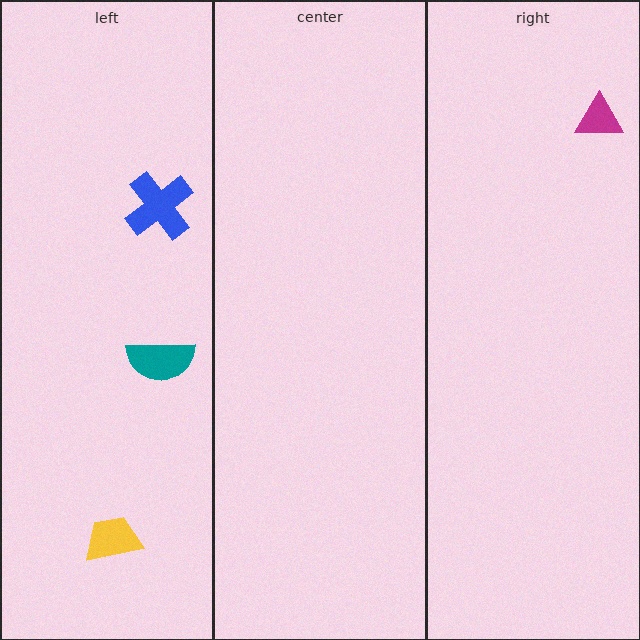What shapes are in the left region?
The blue cross, the teal semicircle, the yellow trapezoid.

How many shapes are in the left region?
3.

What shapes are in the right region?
The magenta triangle.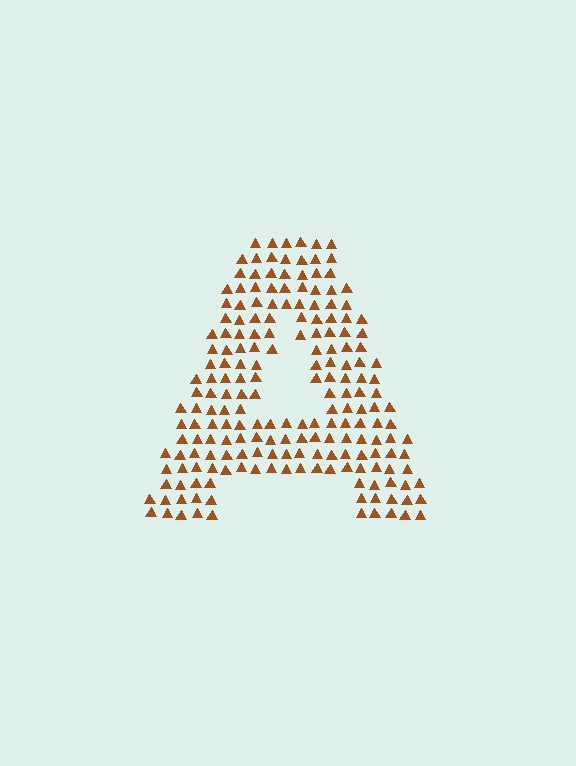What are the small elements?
The small elements are triangles.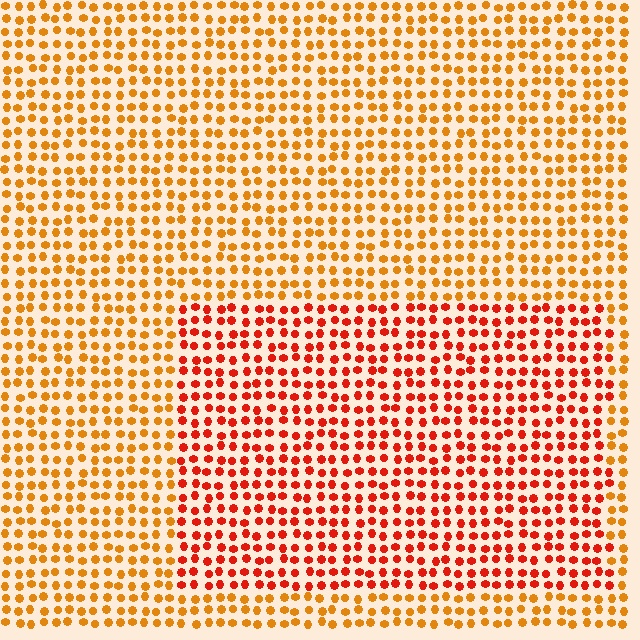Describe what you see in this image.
The image is filled with small orange elements in a uniform arrangement. A rectangle-shaped region is visible where the elements are tinted to a slightly different hue, forming a subtle color boundary.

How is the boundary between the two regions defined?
The boundary is defined purely by a slight shift in hue (about 31 degrees). Spacing, size, and orientation are identical on both sides.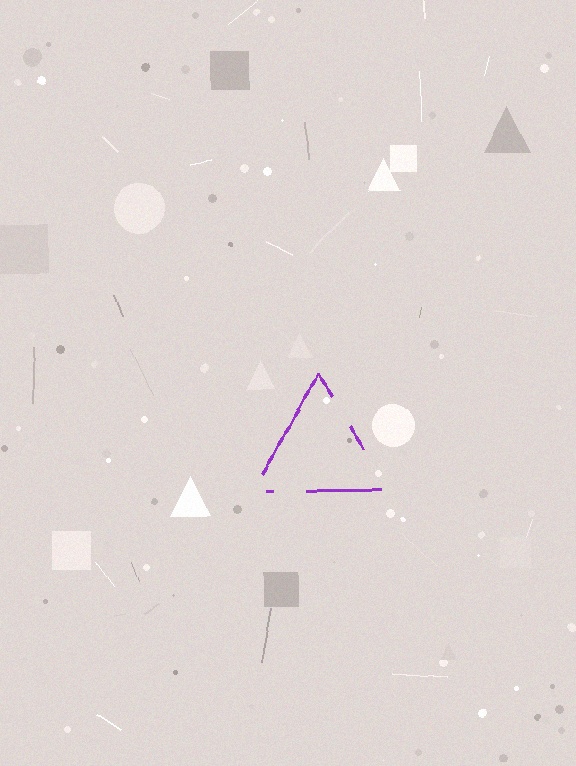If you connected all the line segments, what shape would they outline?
They would outline a triangle.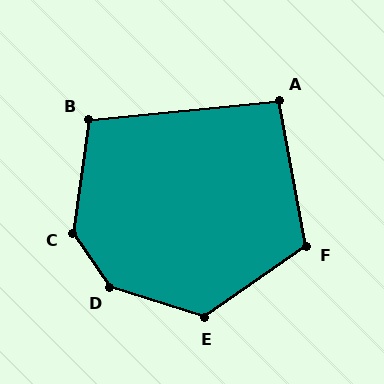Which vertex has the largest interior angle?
D, at approximately 142 degrees.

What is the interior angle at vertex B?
Approximately 103 degrees (obtuse).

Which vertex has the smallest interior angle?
A, at approximately 95 degrees.